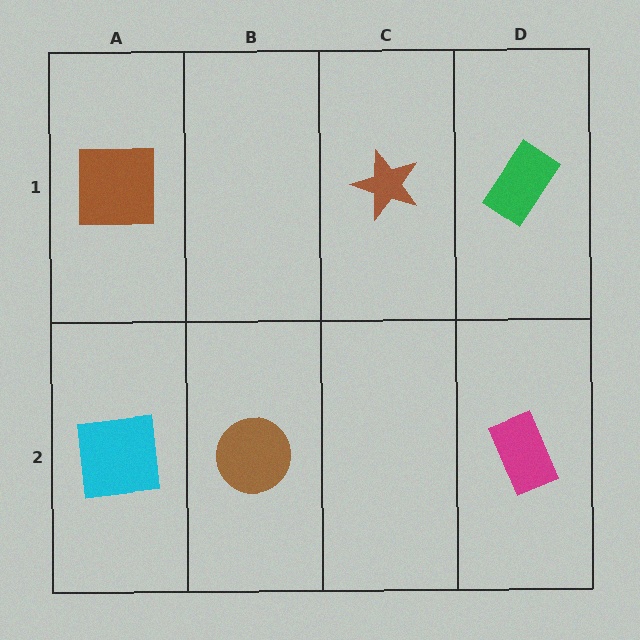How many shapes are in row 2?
3 shapes.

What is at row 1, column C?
A brown star.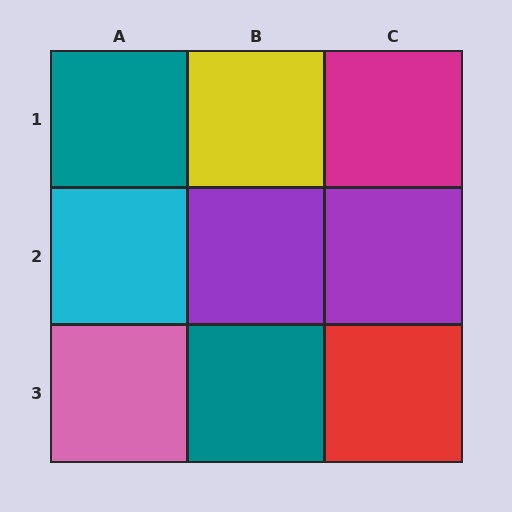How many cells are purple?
2 cells are purple.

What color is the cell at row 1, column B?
Yellow.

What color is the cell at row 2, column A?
Cyan.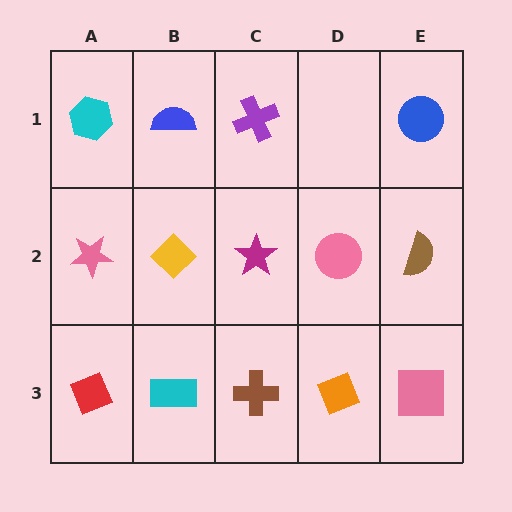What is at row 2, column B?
A yellow diamond.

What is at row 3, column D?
An orange diamond.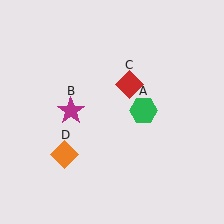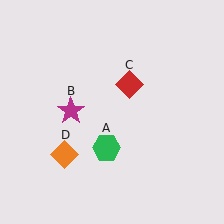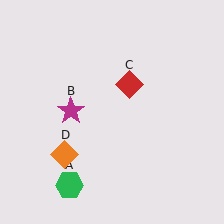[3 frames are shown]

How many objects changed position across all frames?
1 object changed position: green hexagon (object A).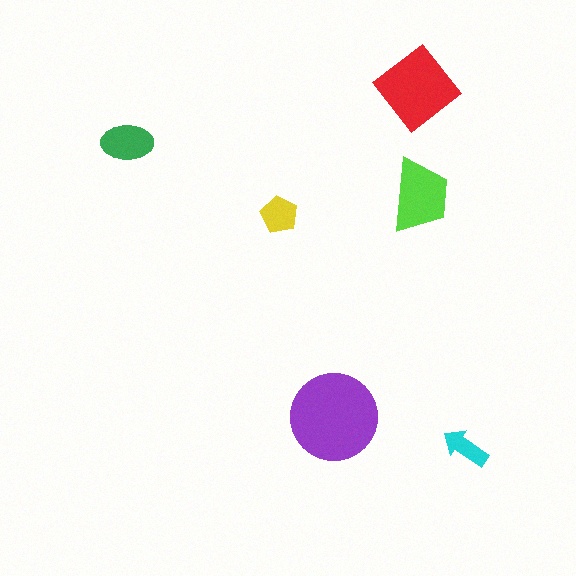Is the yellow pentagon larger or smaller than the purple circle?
Smaller.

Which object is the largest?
The purple circle.